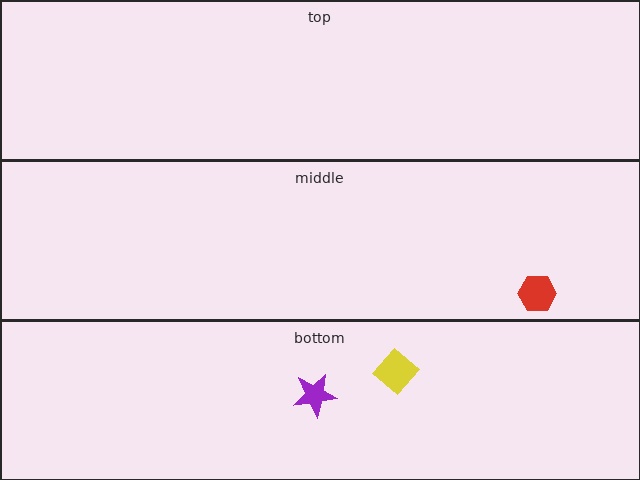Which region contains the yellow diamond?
The bottom region.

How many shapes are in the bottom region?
2.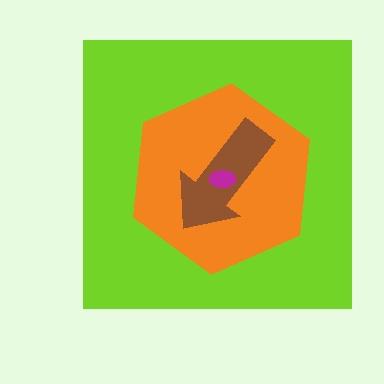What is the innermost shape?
The magenta ellipse.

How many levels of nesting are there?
4.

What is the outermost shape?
The lime square.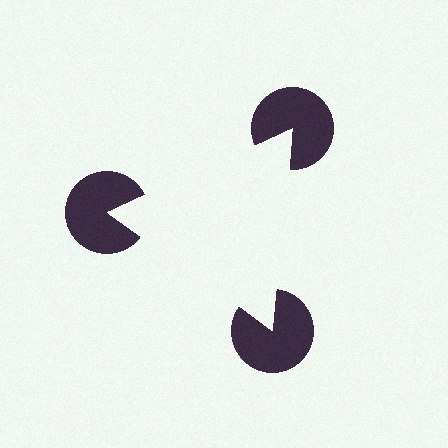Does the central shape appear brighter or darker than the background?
It typically appears slightly brighter than the background, even though no actual brightness change is drawn.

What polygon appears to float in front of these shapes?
An illusory triangle — its edges are inferred from the aligned wedge cuts in the pac-man discs, not physically drawn.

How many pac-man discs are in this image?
There are 3 — one at each vertex of the illusory triangle.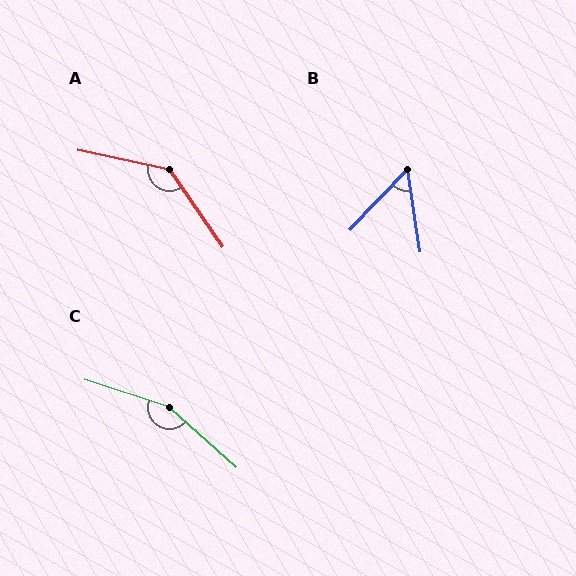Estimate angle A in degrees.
Approximately 137 degrees.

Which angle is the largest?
C, at approximately 156 degrees.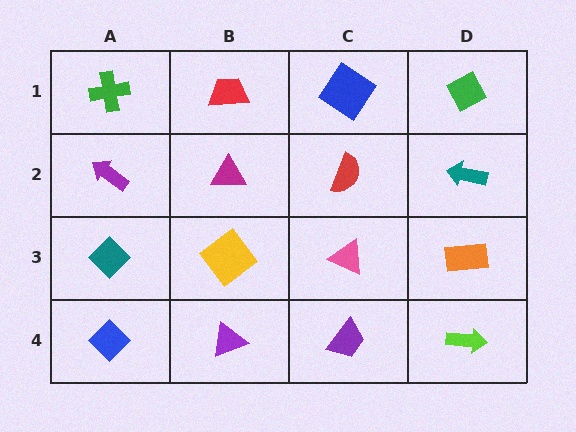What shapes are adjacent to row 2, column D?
A green diamond (row 1, column D), an orange rectangle (row 3, column D), a red semicircle (row 2, column C).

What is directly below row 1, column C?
A red semicircle.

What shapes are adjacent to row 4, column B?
A yellow diamond (row 3, column B), a blue diamond (row 4, column A), a purple trapezoid (row 4, column C).